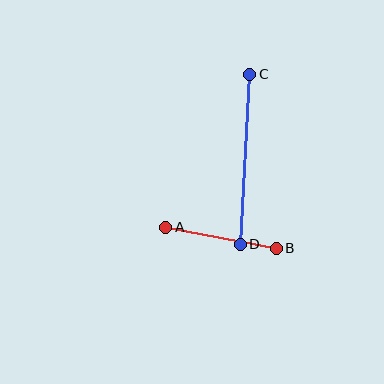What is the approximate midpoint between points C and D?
The midpoint is at approximately (245, 159) pixels.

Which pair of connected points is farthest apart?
Points C and D are farthest apart.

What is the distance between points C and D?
The distance is approximately 170 pixels.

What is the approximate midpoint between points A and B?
The midpoint is at approximately (221, 238) pixels.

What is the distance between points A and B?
The distance is approximately 113 pixels.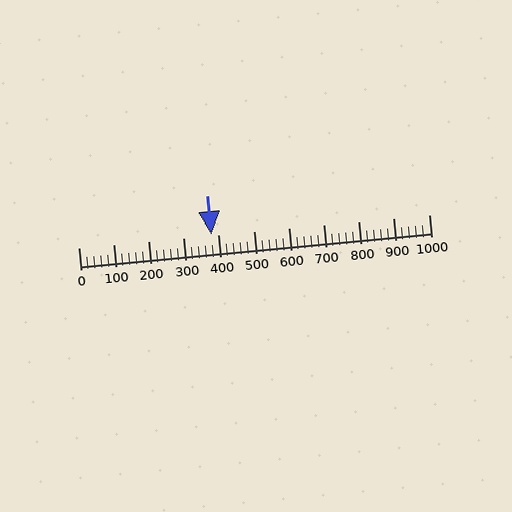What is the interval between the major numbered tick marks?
The major tick marks are spaced 100 units apart.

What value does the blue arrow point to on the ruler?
The blue arrow points to approximately 380.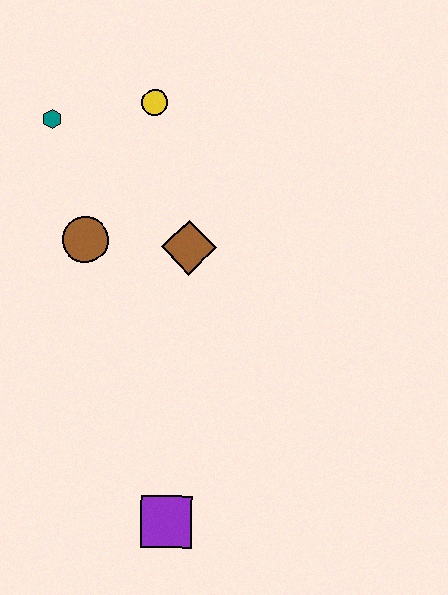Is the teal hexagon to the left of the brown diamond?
Yes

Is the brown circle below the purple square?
No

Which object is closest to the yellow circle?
The teal hexagon is closest to the yellow circle.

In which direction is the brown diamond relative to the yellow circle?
The brown diamond is below the yellow circle.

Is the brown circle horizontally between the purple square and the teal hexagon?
Yes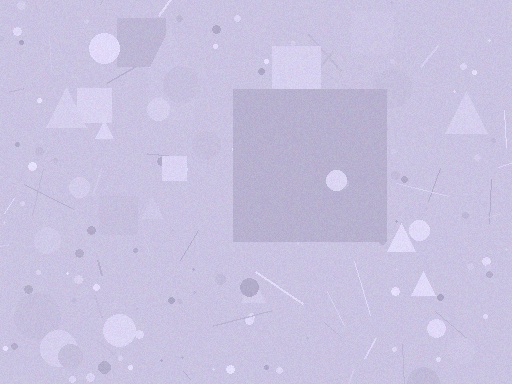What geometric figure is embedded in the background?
A square is embedded in the background.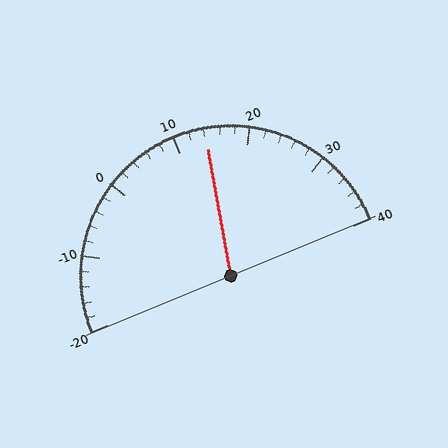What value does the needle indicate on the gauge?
The needle indicates approximately 14.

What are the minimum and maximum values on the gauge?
The gauge ranges from -20 to 40.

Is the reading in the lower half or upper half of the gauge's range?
The reading is in the upper half of the range (-20 to 40).